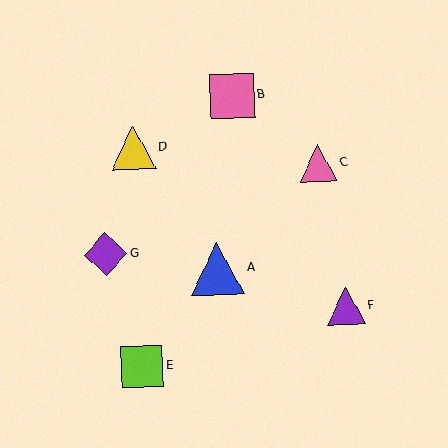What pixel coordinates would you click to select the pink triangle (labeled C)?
Click at (318, 163) to select the pink triangle C.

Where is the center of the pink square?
The center of the pink square is at (232, 96).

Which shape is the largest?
The blue triangle (labeled A) is the largest.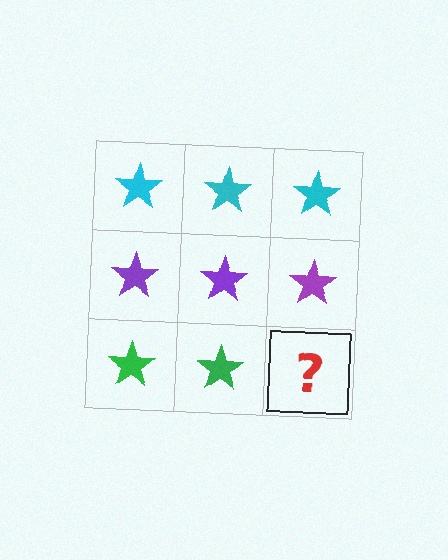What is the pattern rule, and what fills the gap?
The rule is that each row has a consistent color. The gap should be filled with a green star.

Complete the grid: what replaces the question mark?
The question mark should be replaced with a green star.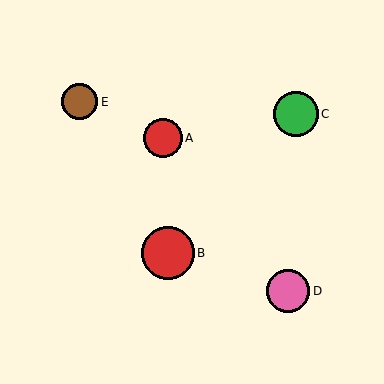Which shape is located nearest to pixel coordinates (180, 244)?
The red circle (labeled B) at (168, 253) is nearest to that location.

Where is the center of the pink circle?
The center of the pink circle is at (288, 291).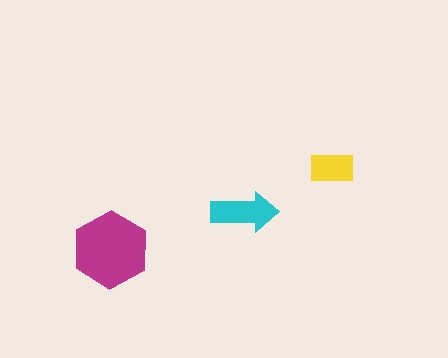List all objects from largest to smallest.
The magenta hexagon, the cyan arrow, the yellow rectangle.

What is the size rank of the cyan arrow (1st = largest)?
2nd.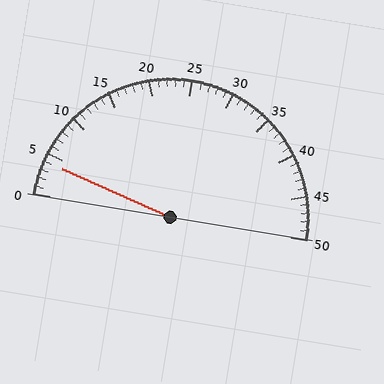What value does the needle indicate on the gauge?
The needle indicates approximately 4.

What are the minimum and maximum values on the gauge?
The gauge ranges from 0 to 50.